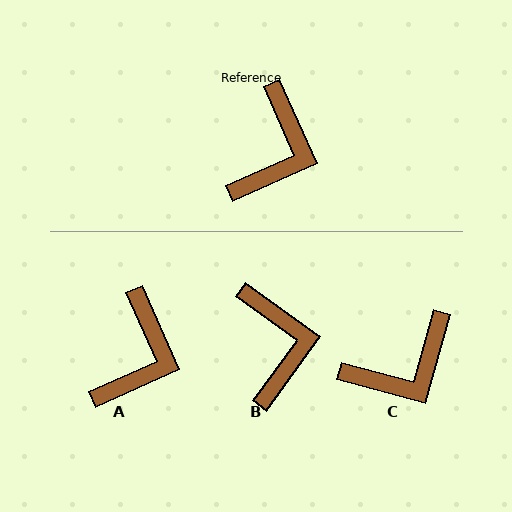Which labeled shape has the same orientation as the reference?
A.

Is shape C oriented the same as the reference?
No, it is off by about 39 degrees.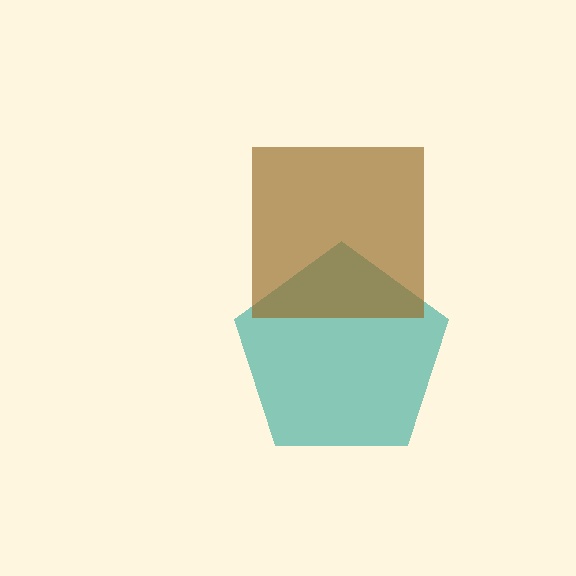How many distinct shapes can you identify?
There are 2 distinct shapes: a teal pentagon, a brown square.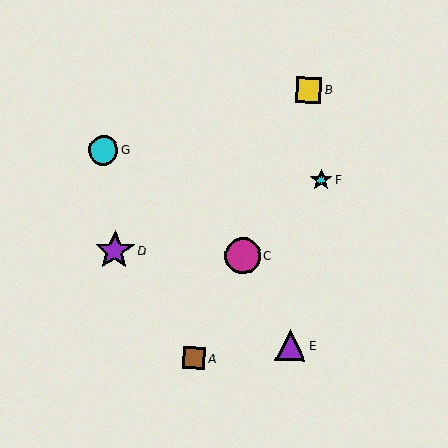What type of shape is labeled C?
Shape C is a magenta circle.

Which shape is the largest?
The purple star (labeled D) is the largest.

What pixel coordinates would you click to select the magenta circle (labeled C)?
Click at (243, 256) to select the magenta circle C.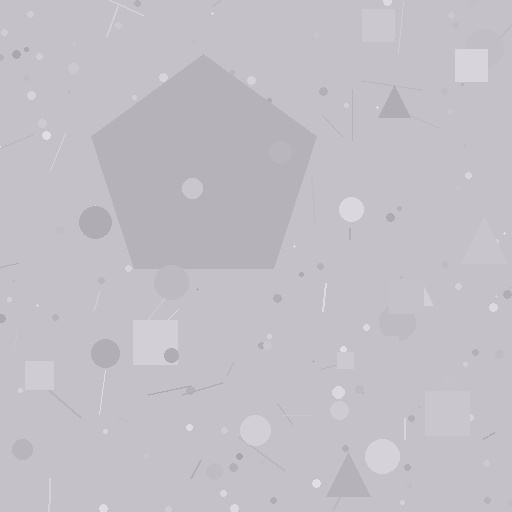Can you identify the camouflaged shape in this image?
The camouflaged shape is a pentagon.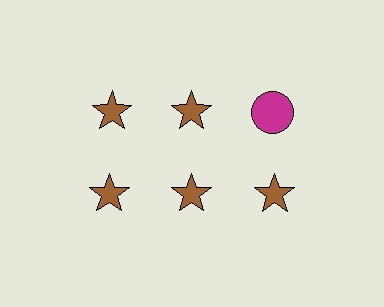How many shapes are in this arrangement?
There are 6 shapes arranged in a grid pattern.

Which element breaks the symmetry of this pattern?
The magenta circle in the top row, center column breaks the symmetry. All other shapes are brown stars.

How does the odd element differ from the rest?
It differs in both color (magenta instead of brown) and shape (circle instead of star).